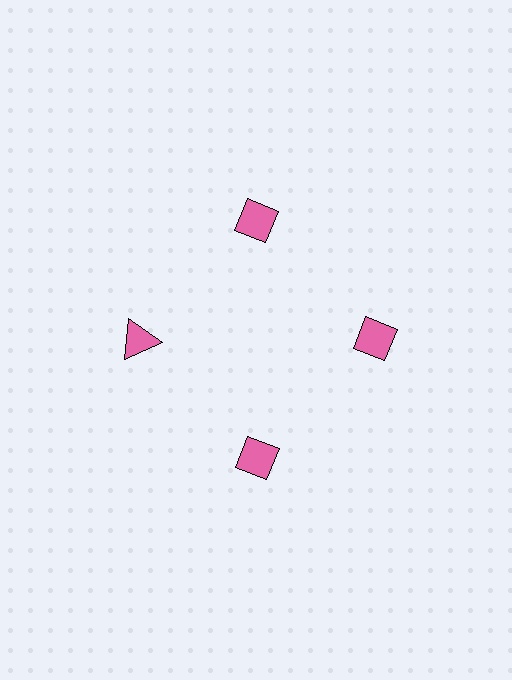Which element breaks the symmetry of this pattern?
The pink triangle at roughly the 9 o'clock position breaks the symmetry. All other shapes are pink diamonds.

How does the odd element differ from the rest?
It has a different shape: triangle instead of diamond.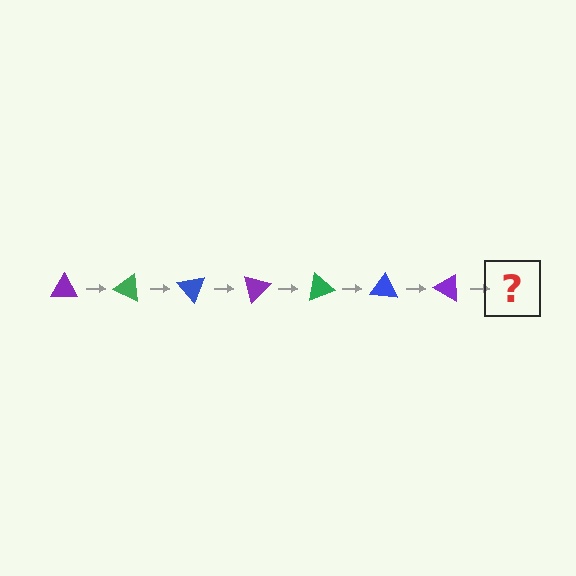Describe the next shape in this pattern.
It should be a green triangle, rotated 175 degrees from the start.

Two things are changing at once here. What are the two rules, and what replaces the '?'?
The two rules are that it rotates 25 degrees each step and the color cycles through purple, green, and blue. The '?' should be a green triangle, rotated 175 degrees from the start.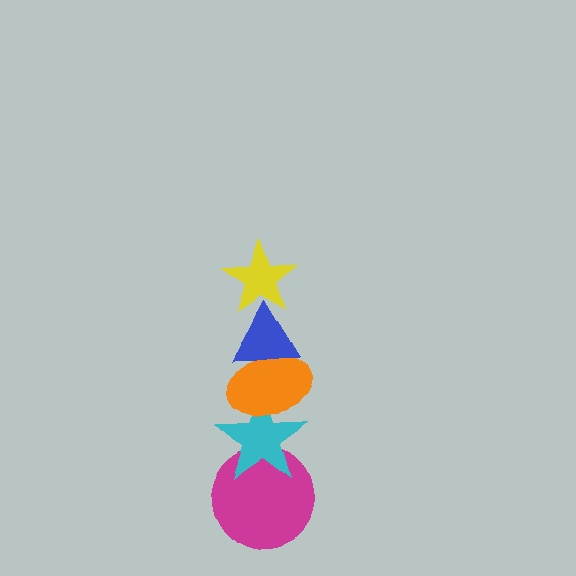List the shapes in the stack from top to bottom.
From top to bottom: the yellow star, the blue triangle, the orange ellipse, the cyan star, the magenta circle.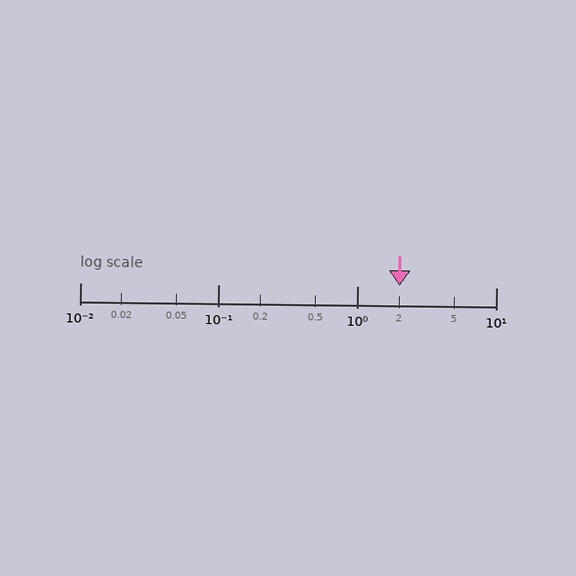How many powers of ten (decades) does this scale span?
The scale spans 3 decades, from 0.01 to 10.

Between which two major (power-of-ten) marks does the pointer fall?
The pointer is between 1 and 10.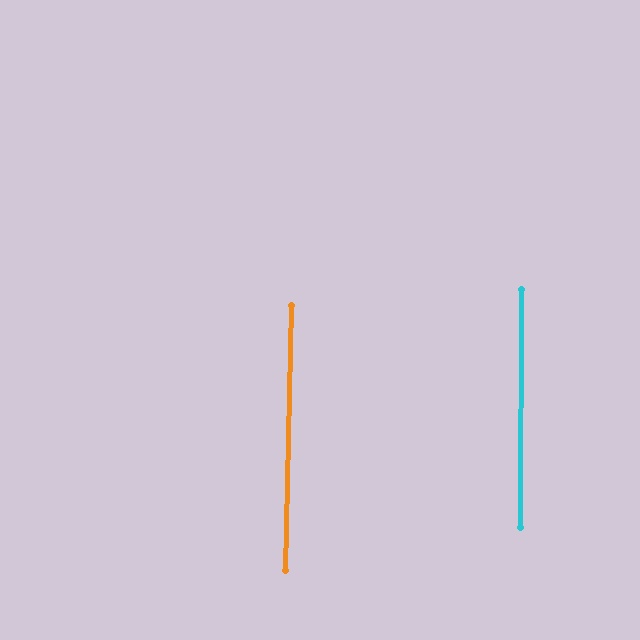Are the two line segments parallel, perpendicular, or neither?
Parallel — their directions differ by only 1.1°.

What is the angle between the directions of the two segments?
Approximately 1 degree.